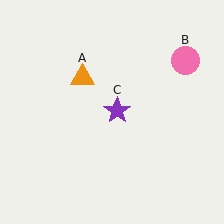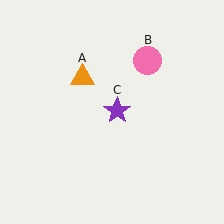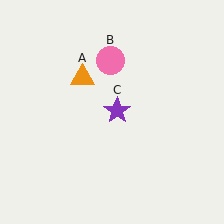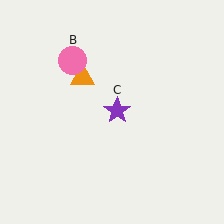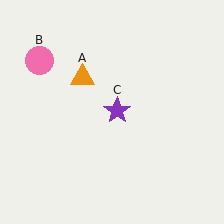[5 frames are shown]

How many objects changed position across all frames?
1 object changed position: pink circle (object B).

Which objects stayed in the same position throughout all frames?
Orange triangle (object A) and purple star (object C) remained stationary.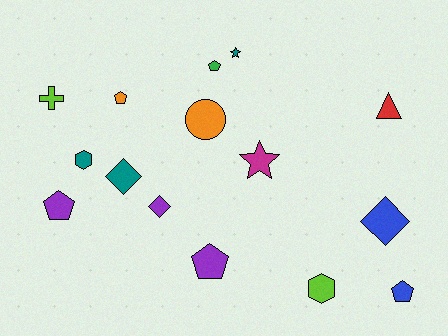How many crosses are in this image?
There is 1 cross.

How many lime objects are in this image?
There are 2 lime objects.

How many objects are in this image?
There are 15 objects.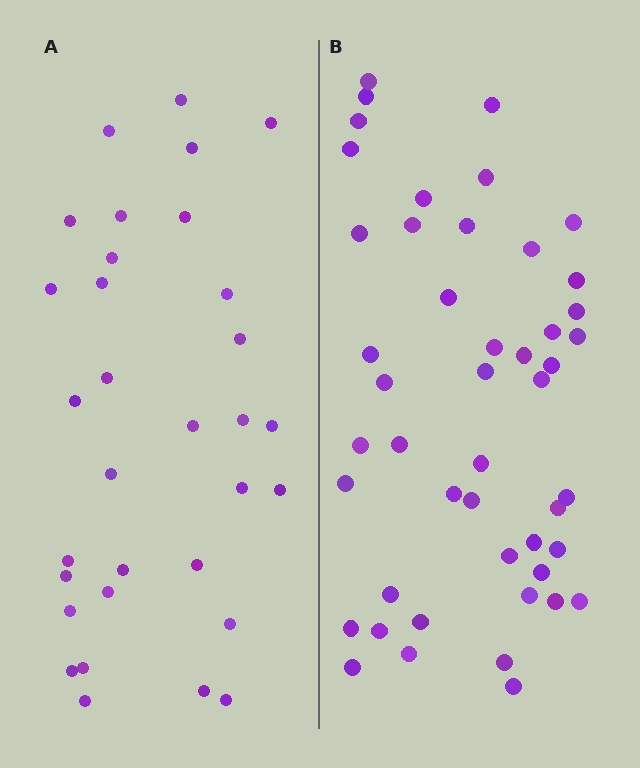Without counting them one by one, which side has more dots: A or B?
Region B (the right region) has more dots.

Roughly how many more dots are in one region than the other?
Region B has approximately 15 more dots than region A.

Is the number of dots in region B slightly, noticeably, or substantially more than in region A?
Region B has substantially more. The ratio is roughly 1.5 to 1.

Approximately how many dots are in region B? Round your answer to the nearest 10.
About 50 dots. (The exact count is 47, which rounds to 50.)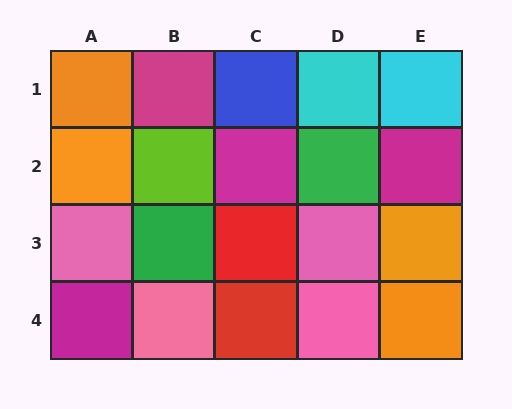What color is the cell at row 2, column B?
Lime.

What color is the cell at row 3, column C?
Red.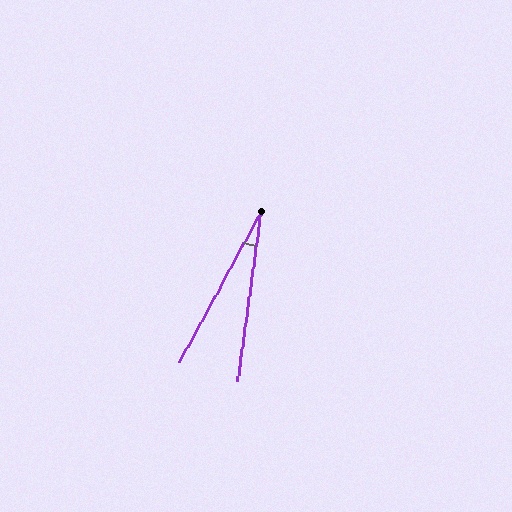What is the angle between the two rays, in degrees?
Approximately 20 degrees.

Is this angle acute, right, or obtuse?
It is acute.